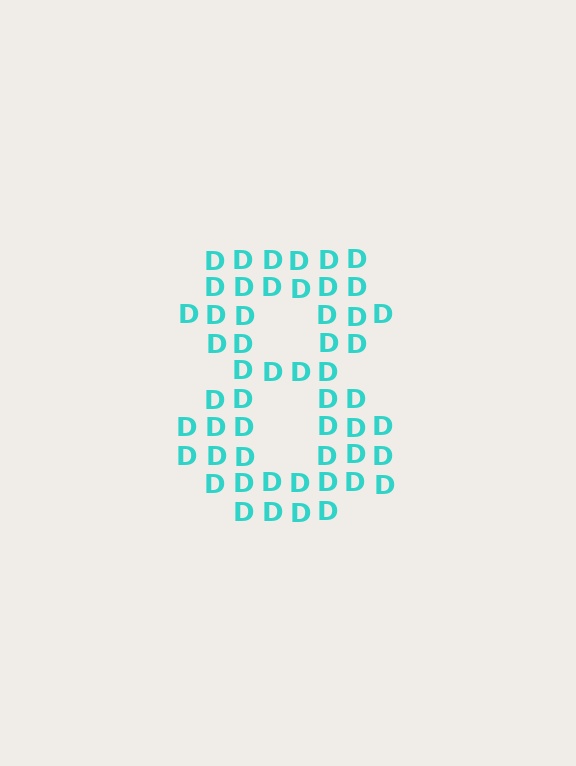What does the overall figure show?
The overall figure shows the digit 8.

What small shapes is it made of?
It is made of small letter D's.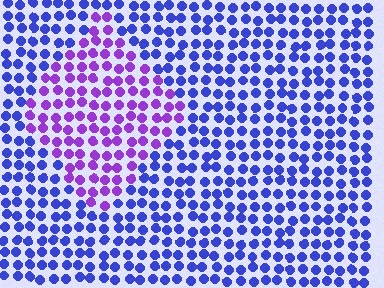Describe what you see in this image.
The image is filled with small blue elements in a uniform arrangement. A diamond-shaped region is visible where the elements are tinted to a slightly different hue, forming a subtle color boundary.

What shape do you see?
I see a diamond.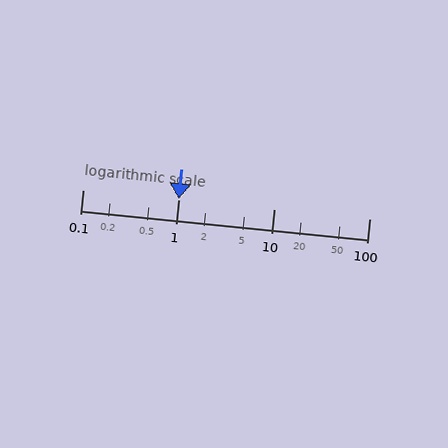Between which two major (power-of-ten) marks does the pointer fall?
The pointer is between 1 and 10.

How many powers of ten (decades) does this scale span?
The scale spans 3 decades, from 0.1 to 100.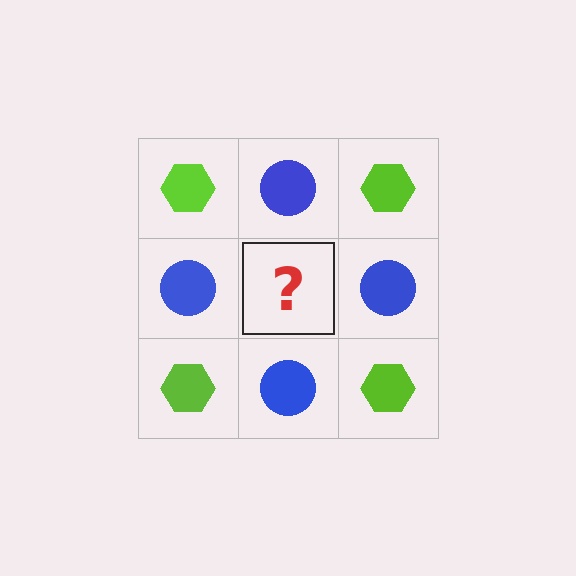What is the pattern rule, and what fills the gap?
The rule is that it alternates lime hexagon and blue circle in a checkerboard pattern. The gap should be filled with a lime hexagon.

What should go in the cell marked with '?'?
The missing cell should contain a lime hexagon.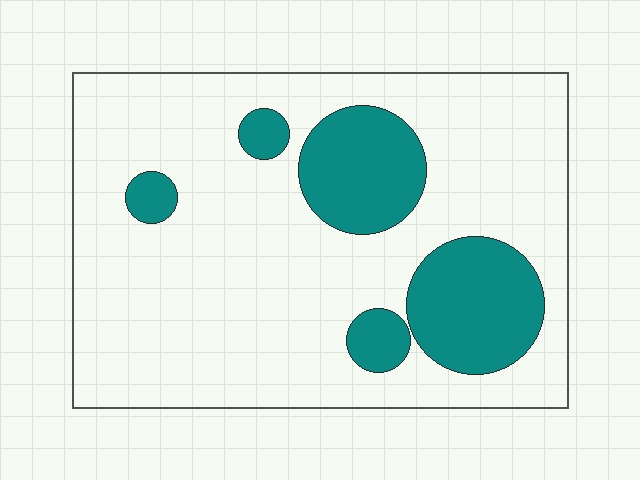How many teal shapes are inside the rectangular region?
5.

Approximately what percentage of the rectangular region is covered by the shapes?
Approximately 20%.